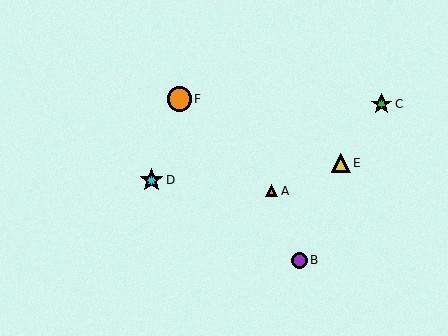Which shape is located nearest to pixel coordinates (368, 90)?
The green star (labeled C) at (382, 104) is nearest to that location.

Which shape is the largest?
The orange circle (labeled F) is the largest.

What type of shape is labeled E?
Shape E is a yellow triangle.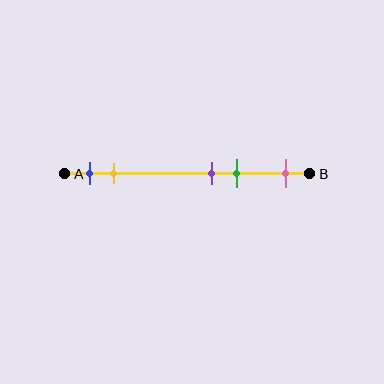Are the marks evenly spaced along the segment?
No, the marks are not evenly spaced.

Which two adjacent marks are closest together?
The purple and green marks are the closest adjacent pair.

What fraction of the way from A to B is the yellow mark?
The yellow mark is approximately 20% (0.2) of the way from A to B.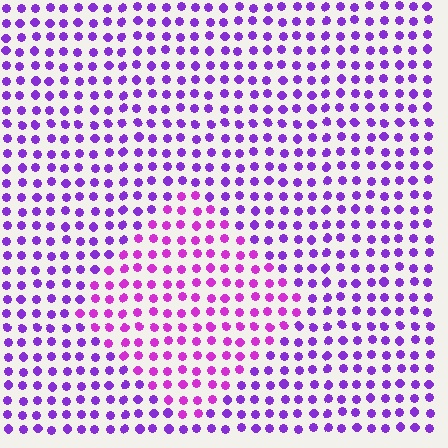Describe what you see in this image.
The image is filled with small purple elements in a uniform arrangement. A diamond-shaped region is visible where the elements are tinted to a slightly different hue, forming a subtle color boundary.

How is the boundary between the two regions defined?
The boundary is defined purely by a slight shift in hue (about 28 degrees). Spacing, size, and orientation are identical on both sides.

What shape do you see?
I see a diamond.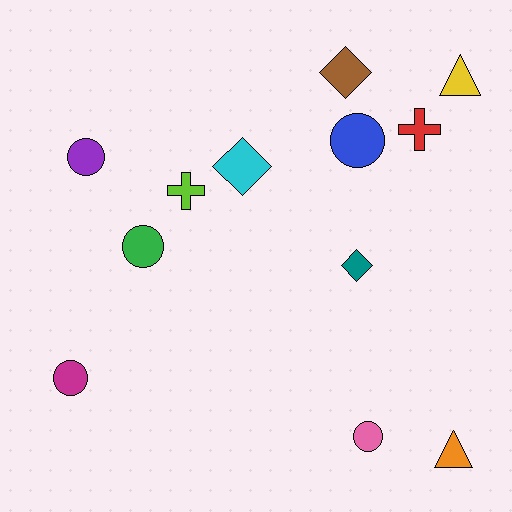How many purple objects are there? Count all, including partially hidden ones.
There is 1 purple object.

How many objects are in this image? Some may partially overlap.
There are 12 objects.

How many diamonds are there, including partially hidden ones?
There are 3 diamonds.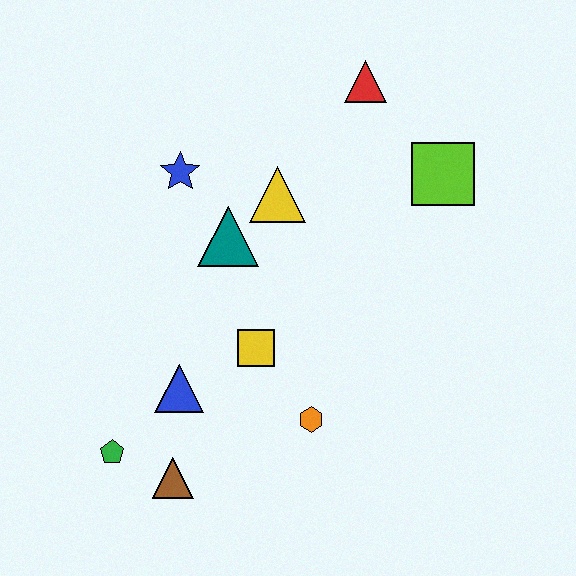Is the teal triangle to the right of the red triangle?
No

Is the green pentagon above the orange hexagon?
No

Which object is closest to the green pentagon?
The brown triangle is closest to the green pentagon.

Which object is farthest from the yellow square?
The red triangle is farthest from the yellow square.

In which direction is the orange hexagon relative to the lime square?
The orange hexagon is below the lime square.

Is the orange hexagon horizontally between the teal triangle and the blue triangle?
No